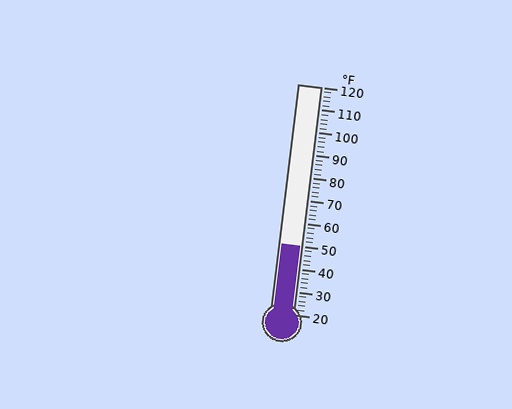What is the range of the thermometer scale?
The thermometer scale ranges from 20°F to 120°F.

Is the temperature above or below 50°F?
The temperature is at 50°F.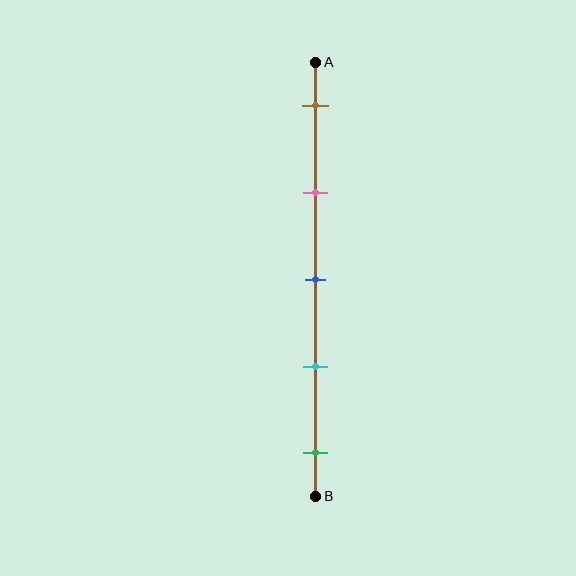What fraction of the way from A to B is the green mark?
The green mark is approximately 90% (0.9) of the way from A to B.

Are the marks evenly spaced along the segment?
Yes, the marks are approximately evenly spaced.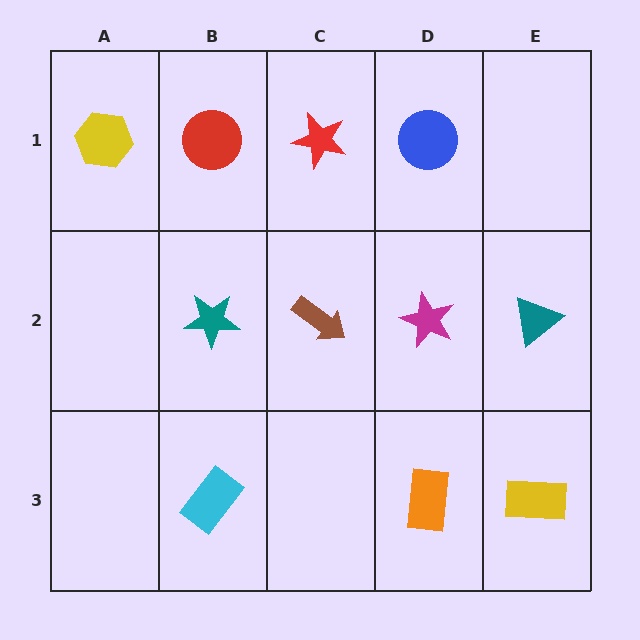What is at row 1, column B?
A red circle.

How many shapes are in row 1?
4 shapes.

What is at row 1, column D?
A blue circle.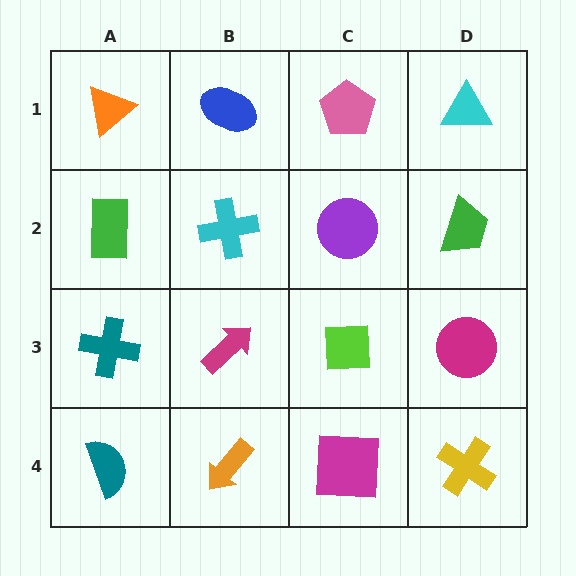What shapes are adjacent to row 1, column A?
A green rectangle (row 2, column A), a blue ellipse (row 1, column B).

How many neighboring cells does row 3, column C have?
4.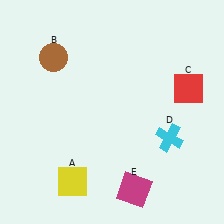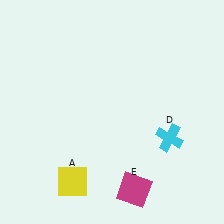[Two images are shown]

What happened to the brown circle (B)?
The brown circle (B) was removed in Image 2. It was in the top-left area of Image 1.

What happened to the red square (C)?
The red square (C) was removed in Image 2. It was in the top-right area of Image 1.